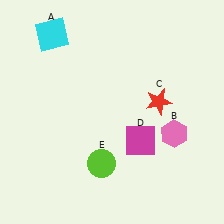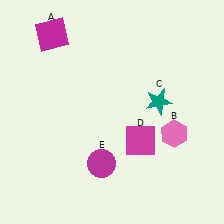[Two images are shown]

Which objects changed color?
A changed from cyan to magenta. C changed from red to teal. E changed from lime to magenta.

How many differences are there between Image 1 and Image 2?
There are 3 differences between the two images.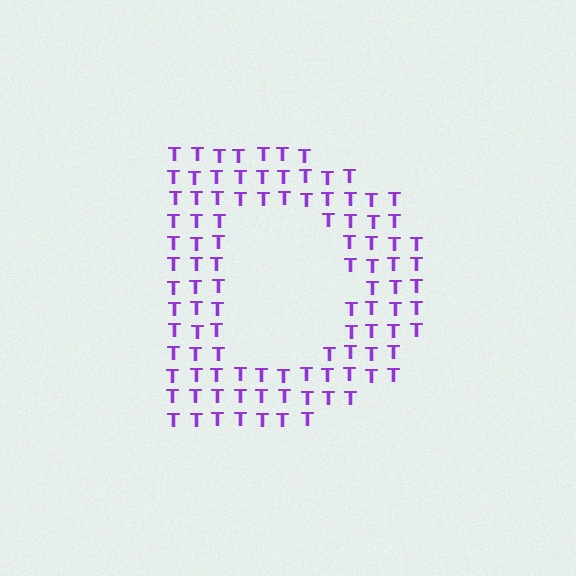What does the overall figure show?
The overall figure shows the letter D.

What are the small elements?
The small elements are letter T's.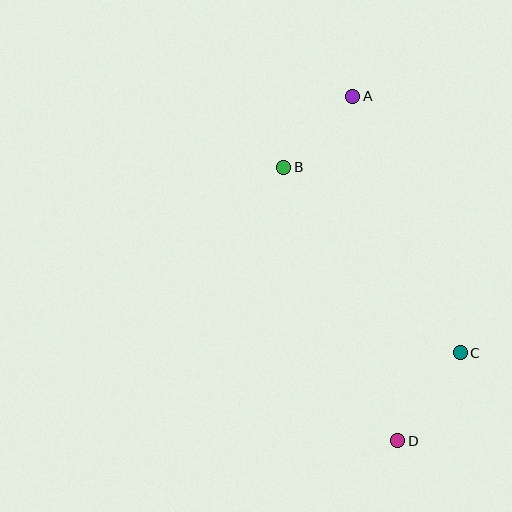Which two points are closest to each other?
Points A and B are closest to each other.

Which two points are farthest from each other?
Points A and D are farthest from each other.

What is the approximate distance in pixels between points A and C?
The distance between A and C is approximately 278 pixels.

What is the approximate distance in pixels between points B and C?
The distance between B and C is approximately 256 pixels.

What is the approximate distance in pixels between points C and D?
The distance between C and D is approximately 108 pixels.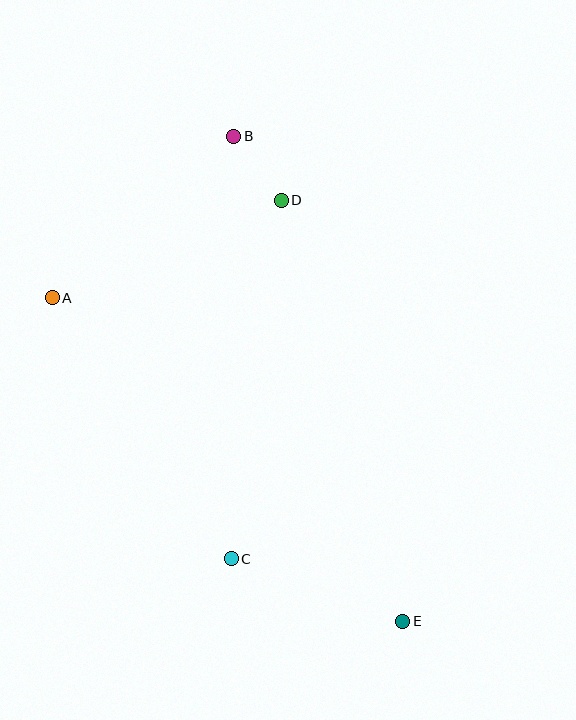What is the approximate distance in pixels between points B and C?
The distance between B and C is approximately 422 pixels.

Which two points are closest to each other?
Points B and D are closest to each other.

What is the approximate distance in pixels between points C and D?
The distance between C and D is approximately 362 pixels.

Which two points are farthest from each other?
Points B and E are farthest from each other.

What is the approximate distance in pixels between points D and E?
The distance between D and E is approximately 439 pixels.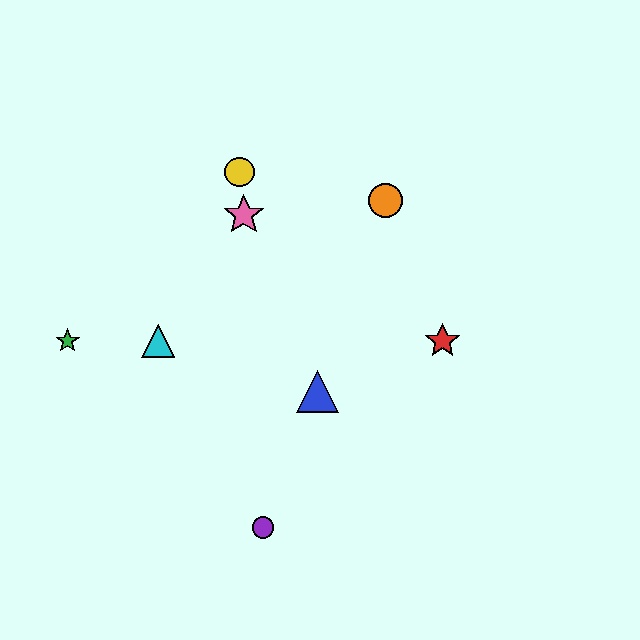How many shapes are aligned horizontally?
3 shapes (the red star, the green star, the cyan triangle) are aligned horizontally.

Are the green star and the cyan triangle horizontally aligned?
Yes, both are at y≈341.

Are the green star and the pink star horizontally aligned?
No, the green star is at y≈341 and the pink star is at y≈215.